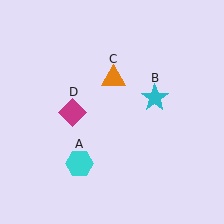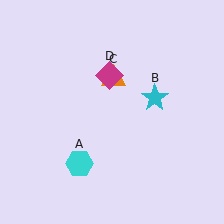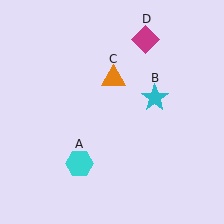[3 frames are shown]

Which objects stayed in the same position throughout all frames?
Cyan hexagon (object A) and cyan star (object B) and orange triangle (object C) remained stationary.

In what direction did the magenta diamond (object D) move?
The magenta diamond (object D) moved up and to the right.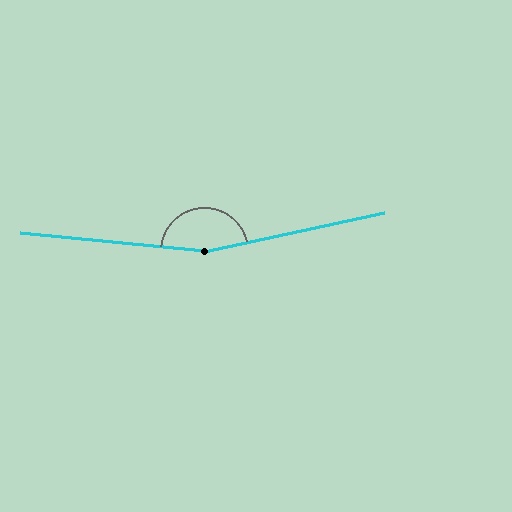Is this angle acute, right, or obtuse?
It is obtuse.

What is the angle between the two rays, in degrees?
Approximately 162 degrees.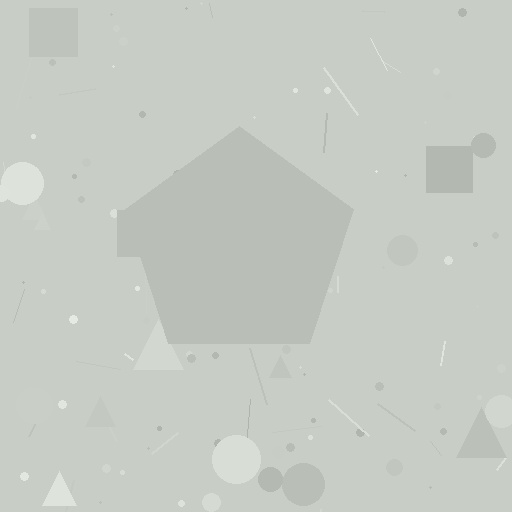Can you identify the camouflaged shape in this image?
The camouflaged shape is a pentagon.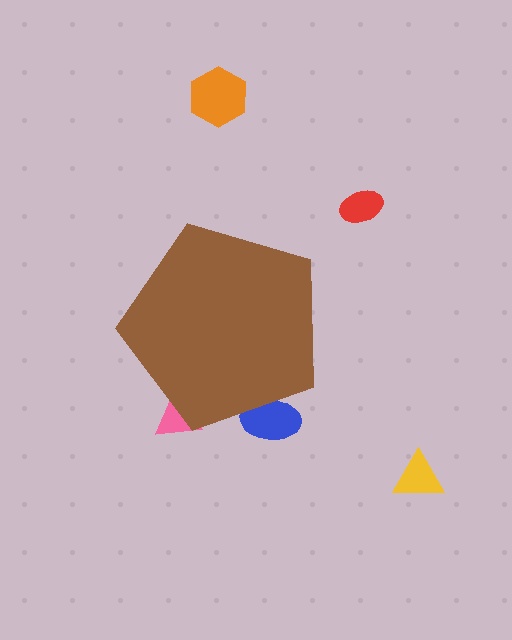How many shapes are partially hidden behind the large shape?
2 shapes are partially hidden.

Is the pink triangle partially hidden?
Yes, the pink triangle is partially hidden behind the brown pentagon.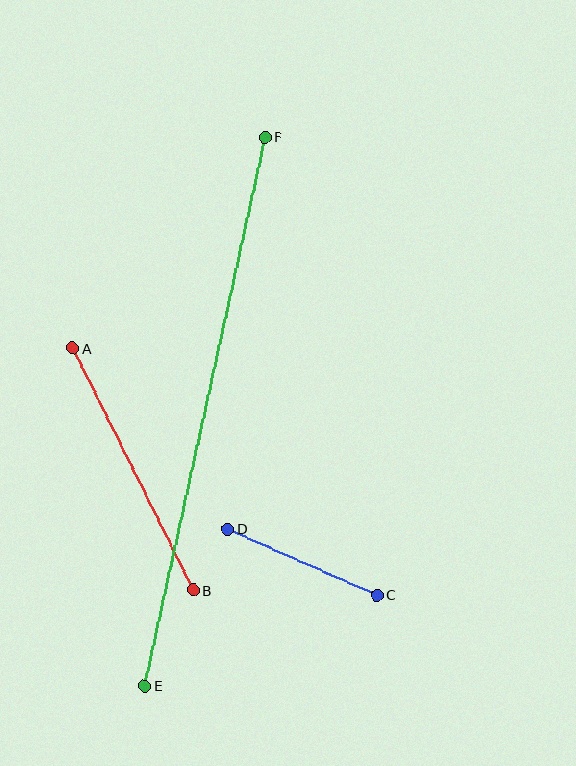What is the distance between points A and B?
The distance is approximately 270 pixels.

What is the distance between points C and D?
The distance is approximately 163 pixels.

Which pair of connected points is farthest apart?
Points E and F are farthest apart.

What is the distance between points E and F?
The distance is approximately 562 pixels.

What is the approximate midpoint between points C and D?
The midpoint is at approximately (303, 562) pixels.